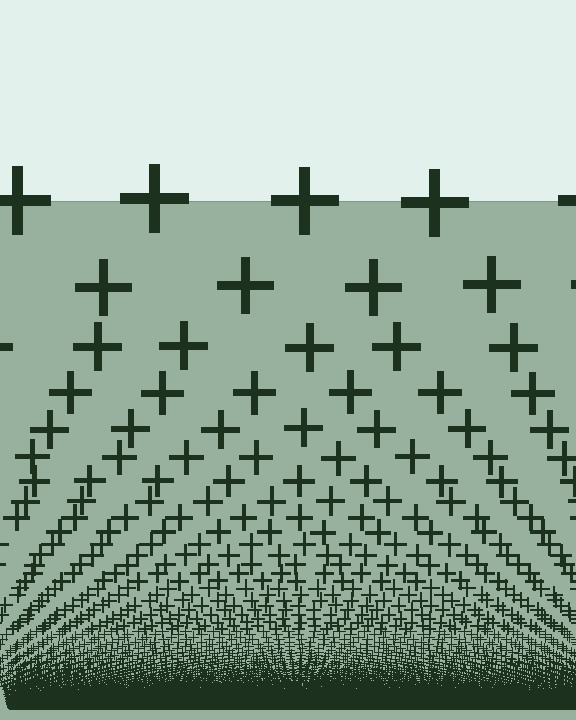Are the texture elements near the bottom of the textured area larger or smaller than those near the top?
Smaller. The gradient is inverted — elements near the bottom are smaller and denser.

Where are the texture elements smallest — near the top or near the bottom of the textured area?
Near the bottom.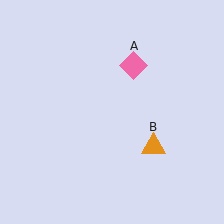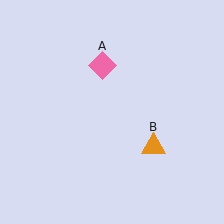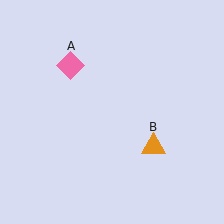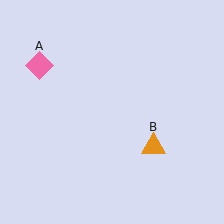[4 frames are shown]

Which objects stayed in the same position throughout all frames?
Orange triangle (object B) remained stationary.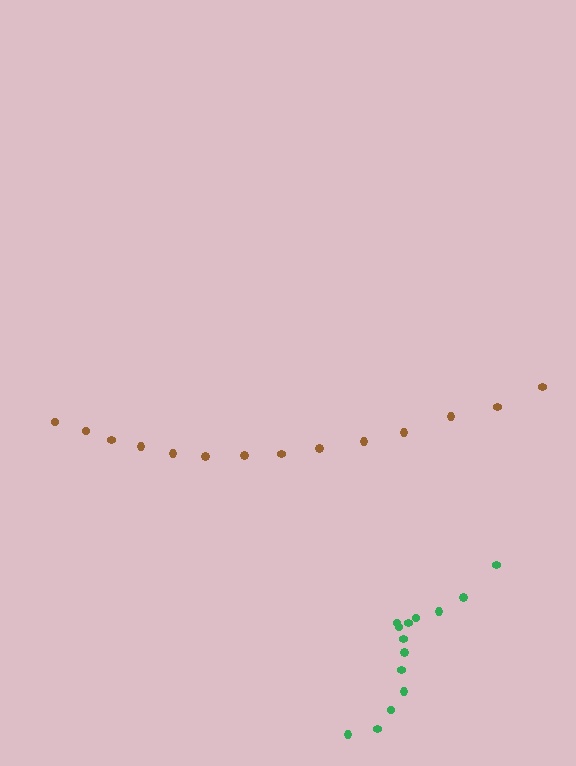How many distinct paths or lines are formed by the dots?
There are 2 distinct paths.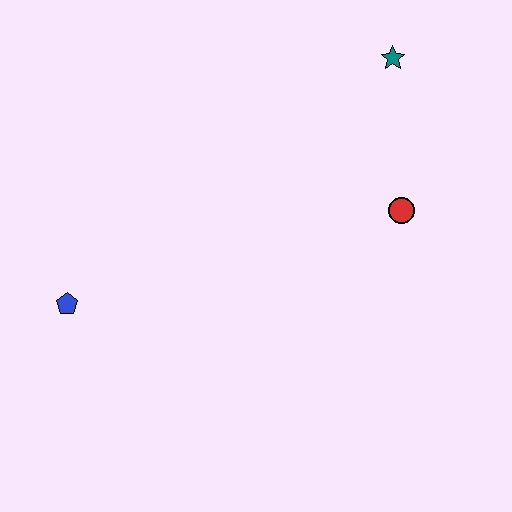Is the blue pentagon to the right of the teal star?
No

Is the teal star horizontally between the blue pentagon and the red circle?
Yes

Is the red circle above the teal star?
No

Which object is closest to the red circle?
The teal star is closest to the red circle.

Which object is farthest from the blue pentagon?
The teal star is farthest from the blue pentagon.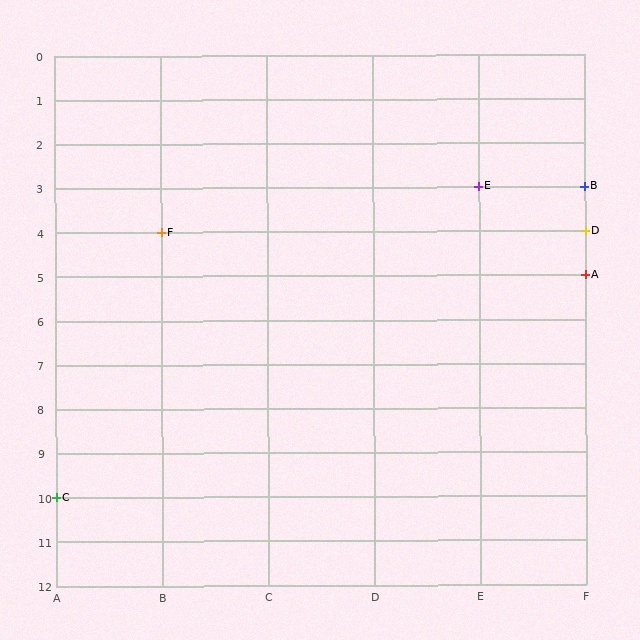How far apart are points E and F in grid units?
Points E and F are 3 columns and 1 row apart (about 3.2 grid units diagonally).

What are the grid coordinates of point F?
Point F is at grid coordinates (B, 4).